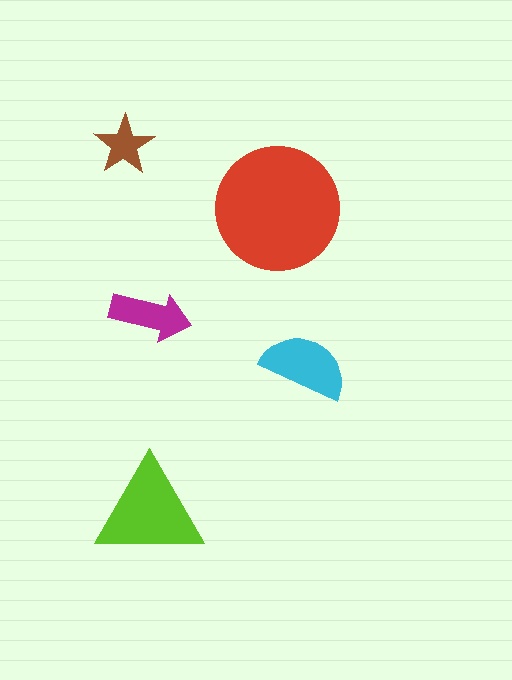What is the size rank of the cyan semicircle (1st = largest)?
3rd.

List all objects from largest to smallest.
The red circle, the lime triangle, the cyan semicircle, the magenta arrow, the brown star.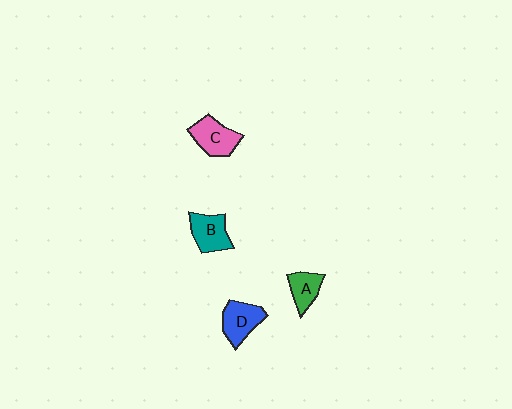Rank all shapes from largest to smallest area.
From largest to smallest: C (pink), D (blue), B (teal), A (green).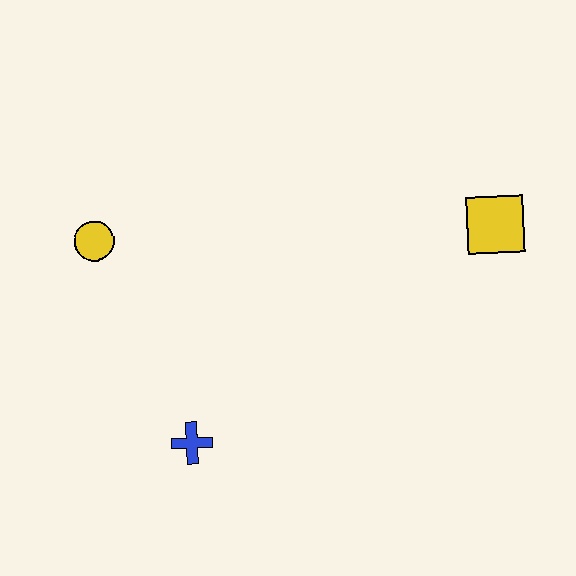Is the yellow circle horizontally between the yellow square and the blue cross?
No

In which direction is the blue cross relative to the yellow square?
The blue cross is to the left of the yellow square.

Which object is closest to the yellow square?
The blue cross is closest to the yellow square.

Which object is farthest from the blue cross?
The yellow square is farthest from the blue cross.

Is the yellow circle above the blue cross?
Yes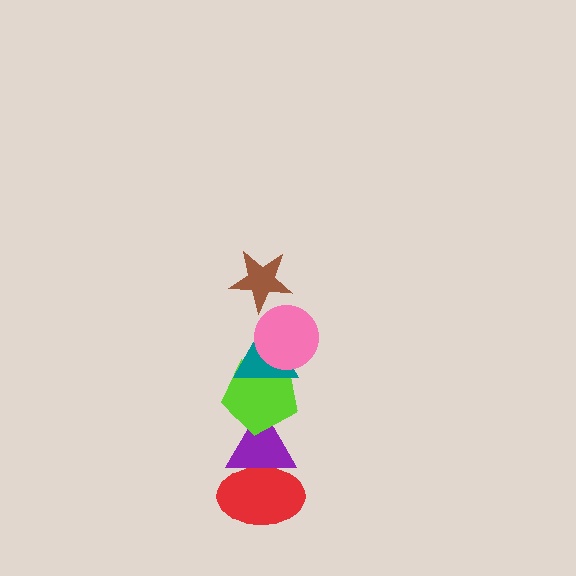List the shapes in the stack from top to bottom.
From top to bottom: the brown star, the pink circle, the teal triangle, the lime pentagon, the purple triangle, the red ellipse.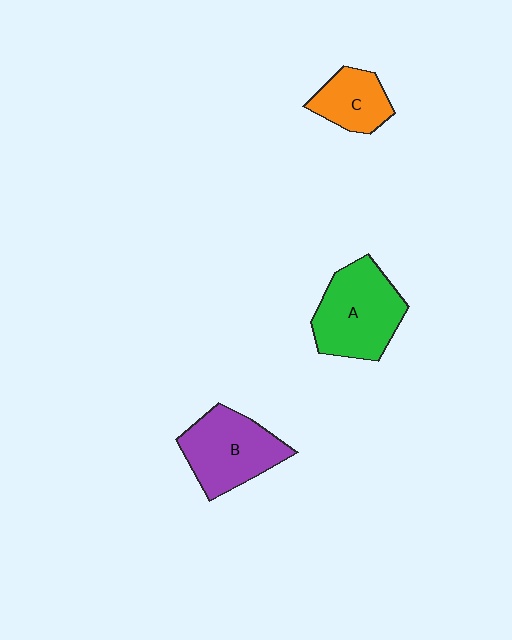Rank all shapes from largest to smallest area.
From largest to smallest: A (green), B (purple), C (orange).